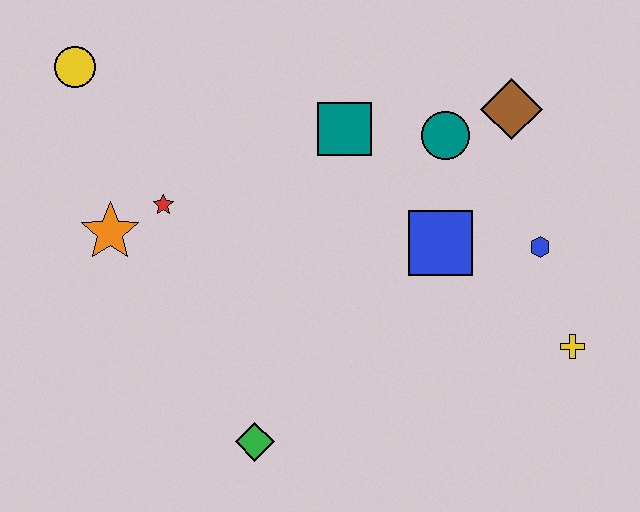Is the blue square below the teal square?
Yes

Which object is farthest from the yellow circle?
The yellow cross is farthest from the yellow circle.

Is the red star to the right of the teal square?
No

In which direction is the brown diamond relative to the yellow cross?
The brown diamond is above the yellow cross.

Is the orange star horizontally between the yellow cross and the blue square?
No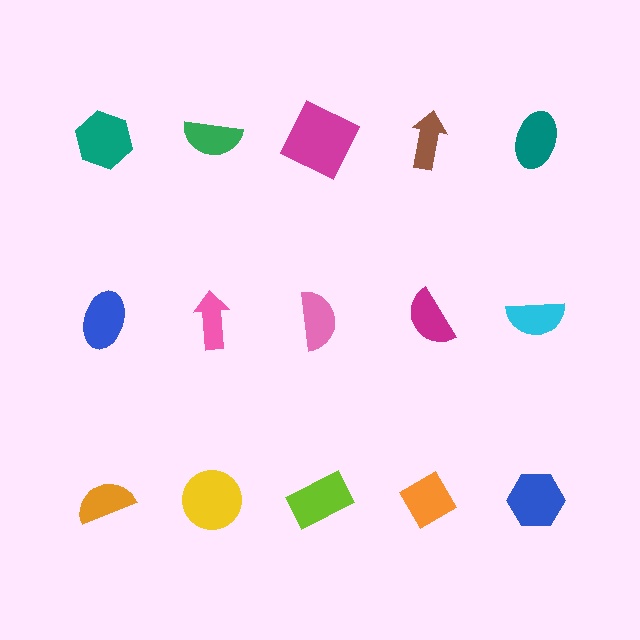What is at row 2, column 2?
A pink arrow.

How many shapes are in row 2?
5 shapes.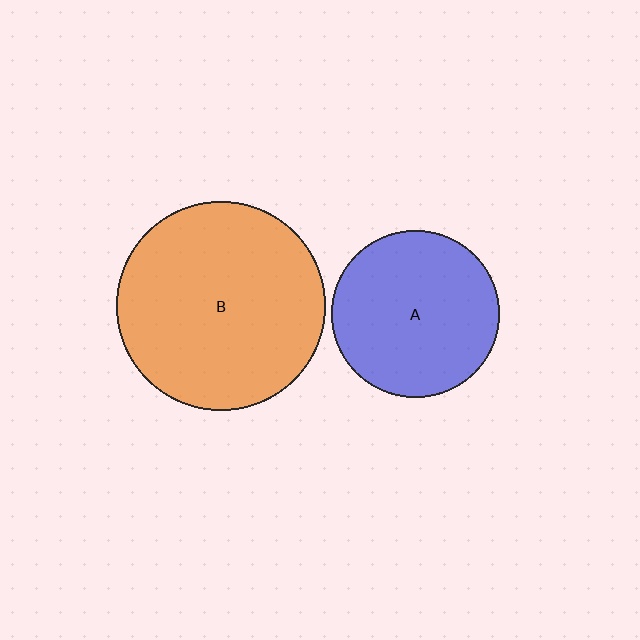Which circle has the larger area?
Circle B (orange).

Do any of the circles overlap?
No, none of the circles overlap.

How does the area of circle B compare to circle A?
Approximately 1.6 times.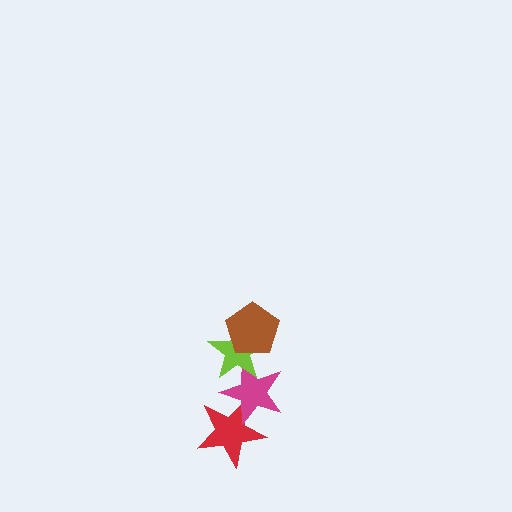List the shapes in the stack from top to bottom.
From top to bottom: the brown pentagon, the lime star, the magenta star, the red star.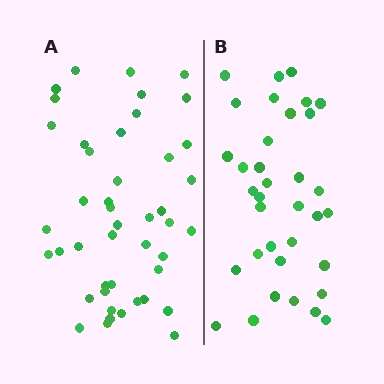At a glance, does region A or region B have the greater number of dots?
Region A (the left region) has more dots.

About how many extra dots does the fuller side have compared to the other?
Region A has roughly 10 or so more dots than region B.